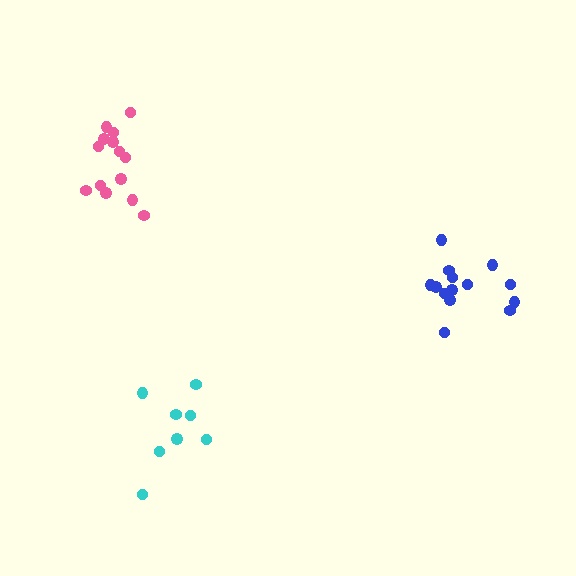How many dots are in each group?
Group 1: 14 dots, Group 2: 14 dots, Group 3: 8 dots (36 total).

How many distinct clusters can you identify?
There are 3 distinct clusters.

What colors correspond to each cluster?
The clusters are colored: pink, blue, cyan.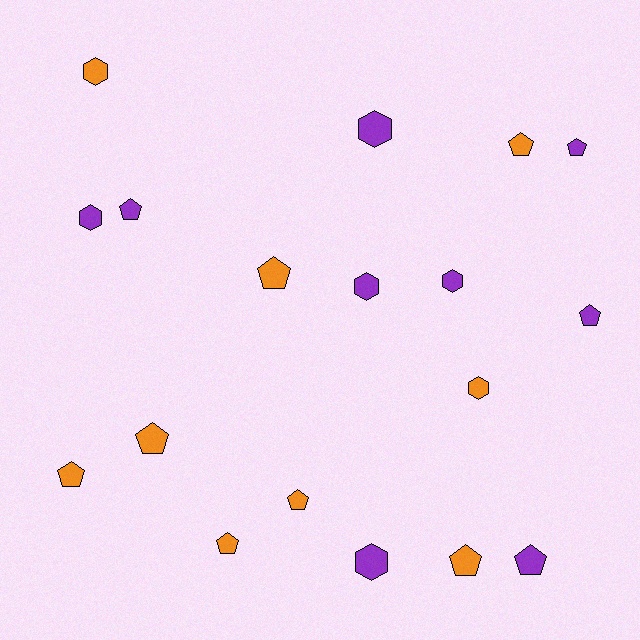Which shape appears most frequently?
Pentagon, with 11 objects.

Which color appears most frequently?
Purple, with 9 objects.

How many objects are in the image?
There are 18 objects.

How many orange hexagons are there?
There are 2 orange hexagons.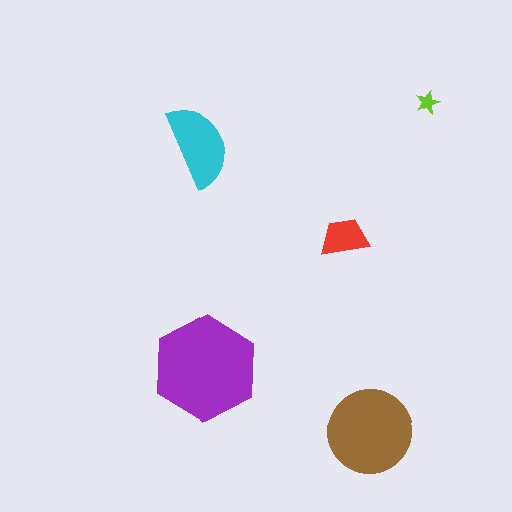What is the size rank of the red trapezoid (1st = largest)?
4th.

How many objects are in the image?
There are 5 objects in the image.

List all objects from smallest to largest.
The lime star, the red trapezoid, the cyan semicircle, the brown circle, the purple hexagon.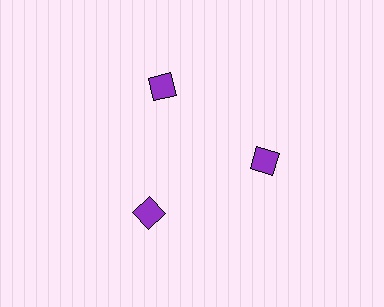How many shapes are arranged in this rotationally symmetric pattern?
There are 3 shapes, arranged in 3 groups of 1.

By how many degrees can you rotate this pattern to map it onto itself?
The pattern maps onto itself every 120 degrees of rotation.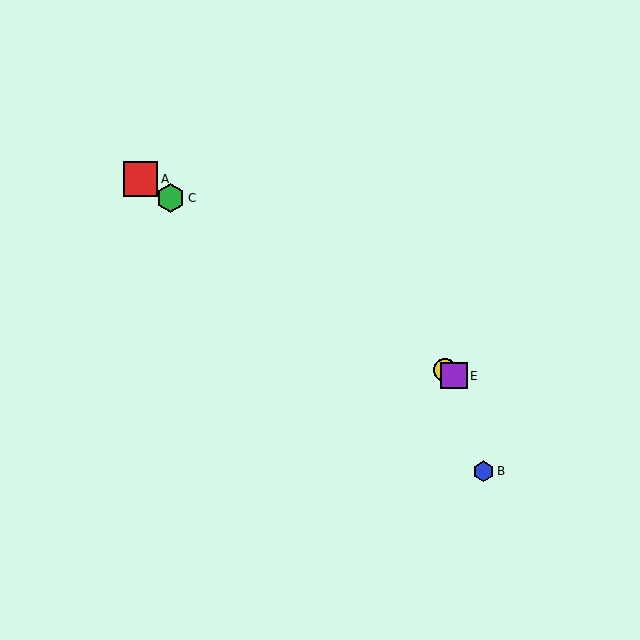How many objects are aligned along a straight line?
4 objects (A, C, D, E) are aligned along a straight line.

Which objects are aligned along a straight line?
Objects A, C, D, E are aligned along a straight line.